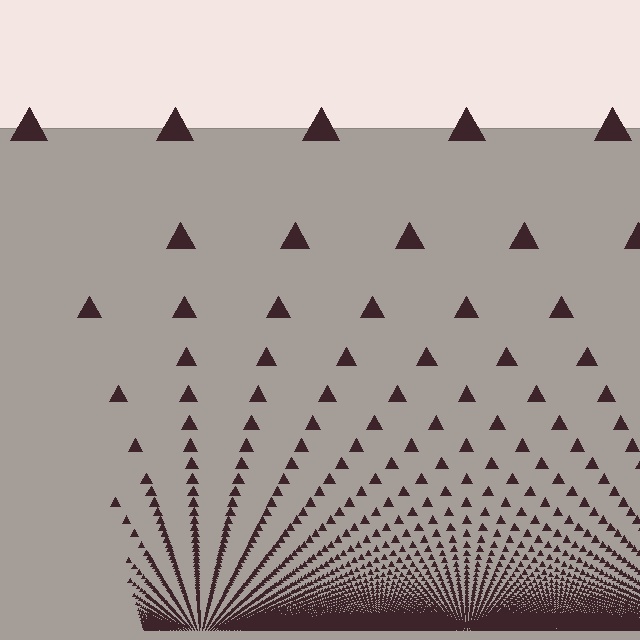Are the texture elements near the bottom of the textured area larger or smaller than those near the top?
Smaller. The gradient is inverted — elements near the bottom are smaller and denser.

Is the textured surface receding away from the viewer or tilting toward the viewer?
The surface appears to tilt toward the viewer. Texture elements get larger and sparser toward the top.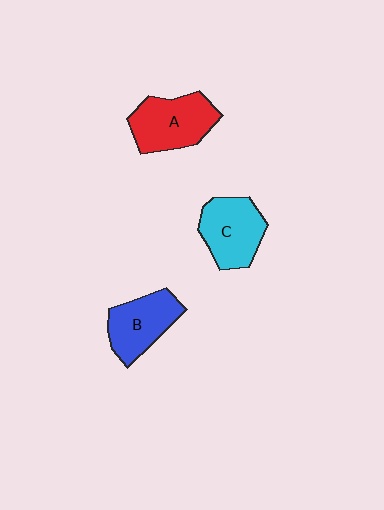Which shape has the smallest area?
Shape B (blue).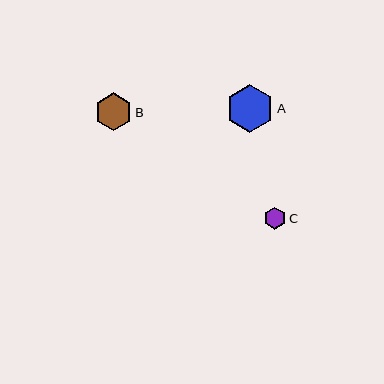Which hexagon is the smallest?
Hexagon C is the smallest with a size of approximately 22 pixels.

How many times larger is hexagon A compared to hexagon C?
Hexagon A is approximately 2.2 times the size of hexagon C.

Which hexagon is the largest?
Hexagon A is the largest with a size of approximately 48 pixels.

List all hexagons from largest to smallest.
From largest to smallest: A, B, C.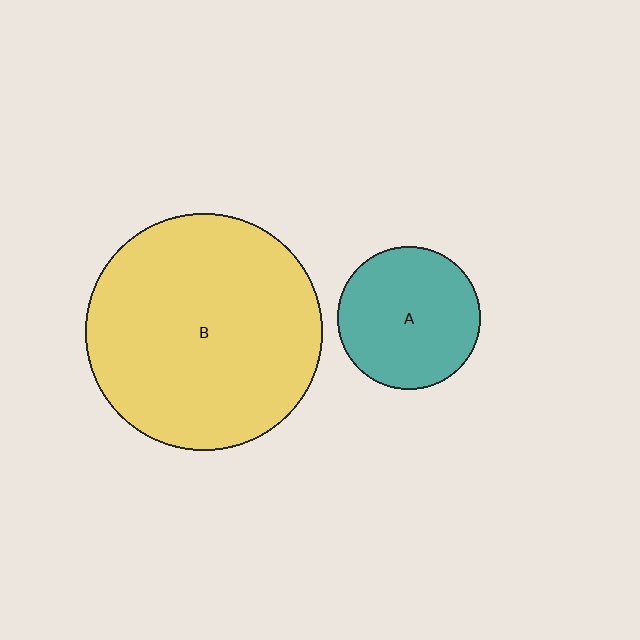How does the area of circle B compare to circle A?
Approximately 2.7 times.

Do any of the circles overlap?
No, none of the circles overlap.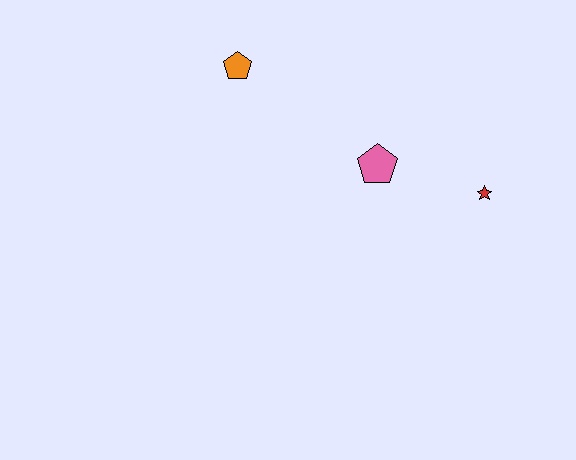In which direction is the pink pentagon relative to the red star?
The pink pentagon is to the left of the red star.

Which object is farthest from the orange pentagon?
The red star is farthest from the orange pentagon.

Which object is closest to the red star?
The pink pentagon is closest to the red star.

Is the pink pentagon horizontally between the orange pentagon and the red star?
Yes